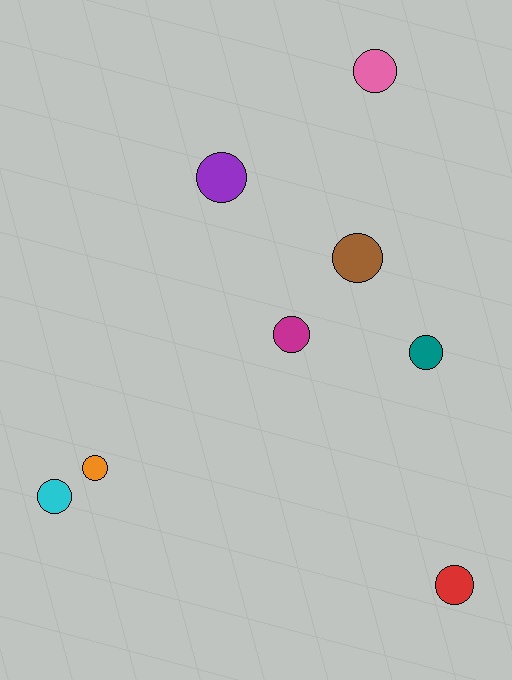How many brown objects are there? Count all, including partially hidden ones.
There is 1 brown object.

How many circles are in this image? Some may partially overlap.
There are 8 circles.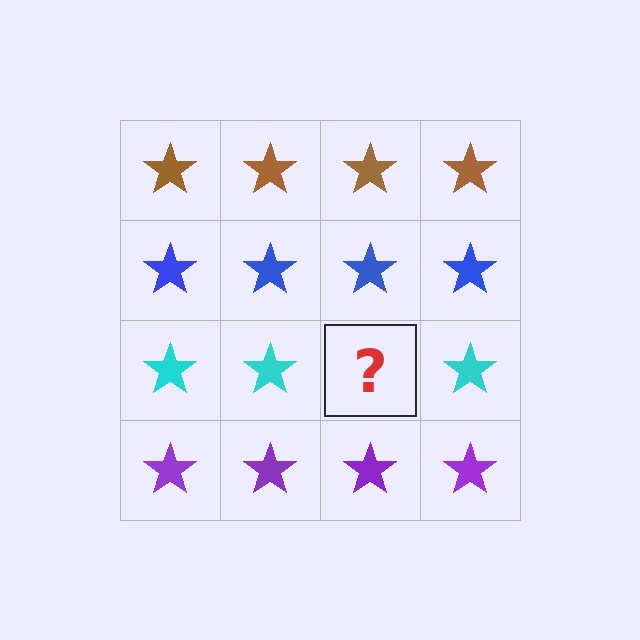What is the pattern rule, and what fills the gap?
The rule is that each row has a consistent color. The gap should be filled with a cyan star.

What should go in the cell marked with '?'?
The missing cell should contain a cyan star.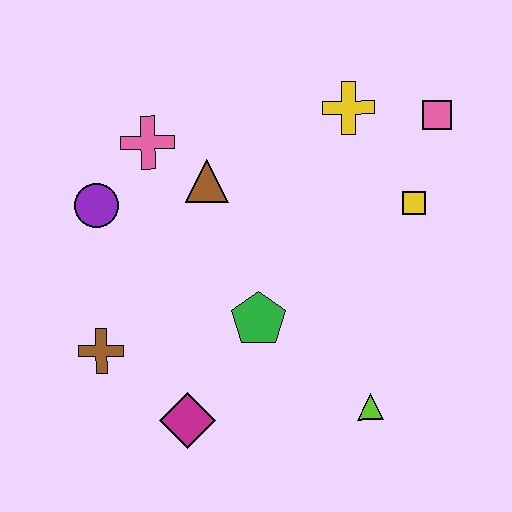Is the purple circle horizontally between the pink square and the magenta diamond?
No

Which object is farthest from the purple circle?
The pink square is farthest from the purple circle.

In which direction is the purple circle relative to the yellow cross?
The purple circle is to the left of the yellow cross.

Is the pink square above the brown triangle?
Yes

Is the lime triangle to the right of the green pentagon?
Yes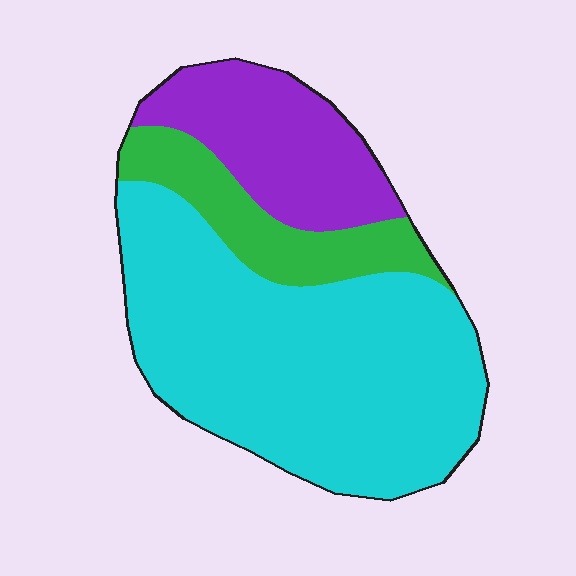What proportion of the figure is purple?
Purple takes up about one fifth (1/5) of the figure.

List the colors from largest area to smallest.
From largest to smallest: cyan, purple, green.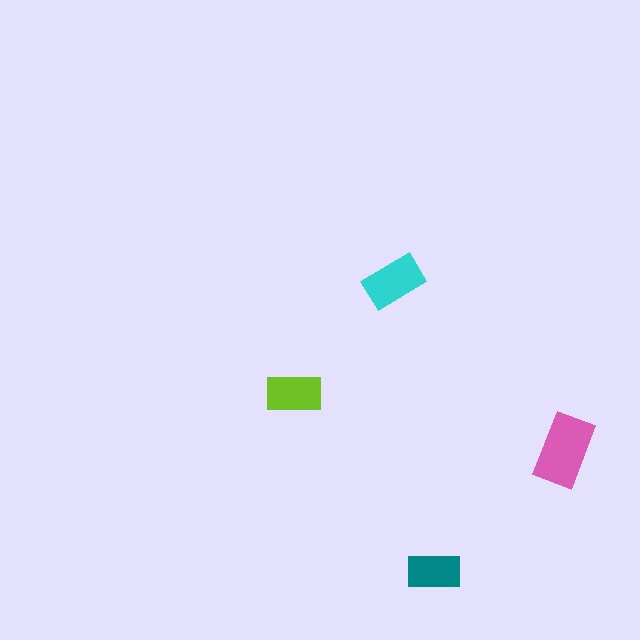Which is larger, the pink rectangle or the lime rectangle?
The pink one.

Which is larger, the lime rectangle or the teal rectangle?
The lime one.